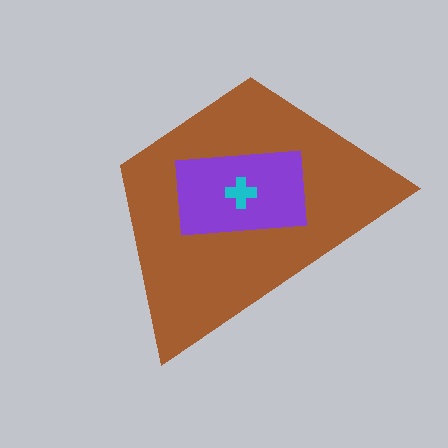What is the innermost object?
The cyan cross.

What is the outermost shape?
The brown trapezoid.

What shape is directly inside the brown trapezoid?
The purple rectangle.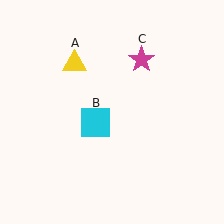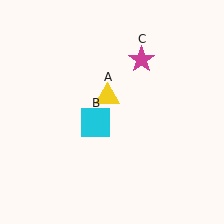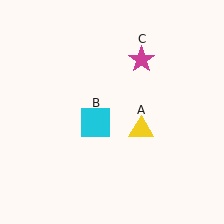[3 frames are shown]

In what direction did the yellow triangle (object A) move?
The yellow triangle (object A) moved down and to the right.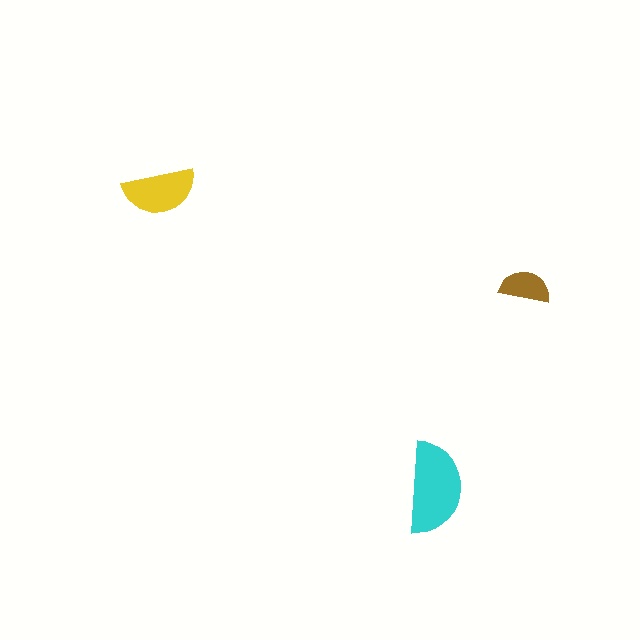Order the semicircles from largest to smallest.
the cyan one, the yellow one, the brown one.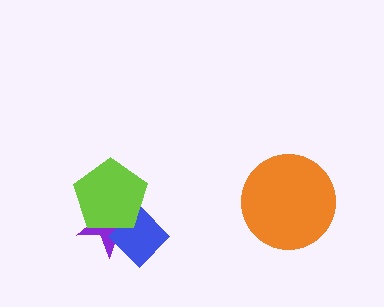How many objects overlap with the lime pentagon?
2 objects overlap with the lime pentagon.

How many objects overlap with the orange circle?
0 objects overlap with the orange circle.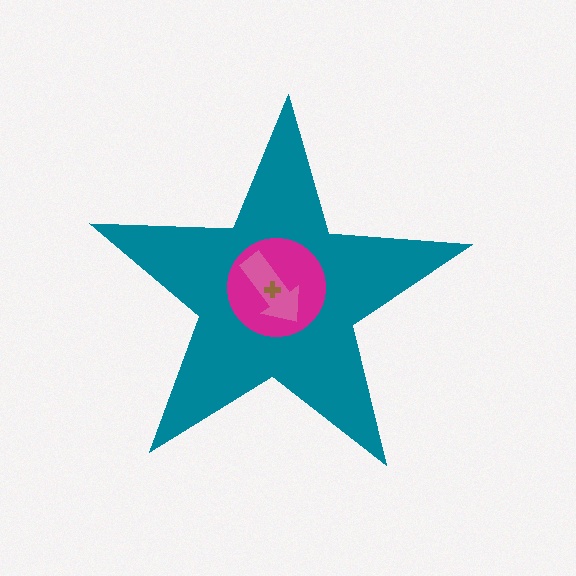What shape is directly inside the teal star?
The magenta circle.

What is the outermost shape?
The teal star.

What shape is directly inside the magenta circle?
The pink arrow.